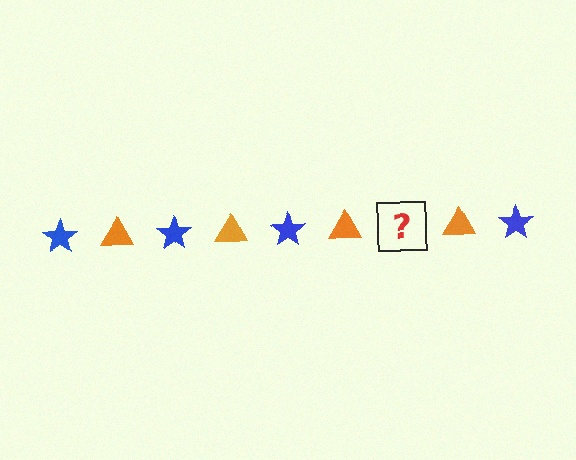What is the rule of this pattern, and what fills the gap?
The rule is that the pattern alternates between blue star and orange triangle. The gap should be filled with a blue star.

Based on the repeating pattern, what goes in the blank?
The blank should be a blue star.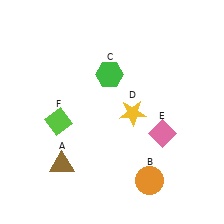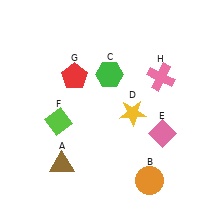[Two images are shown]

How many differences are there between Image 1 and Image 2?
There are 2 differences between the two images.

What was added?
A red pentagon (G), a pink cross (H) were added in Image 2.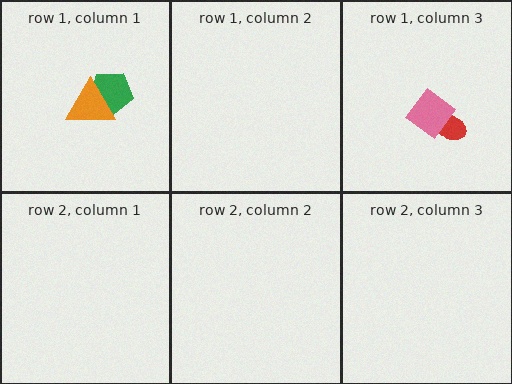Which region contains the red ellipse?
The row 1, column 3 region.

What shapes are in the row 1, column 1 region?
The green pentagon, the orange triangle.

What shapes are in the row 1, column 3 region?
The red ellipse, the pink diamond.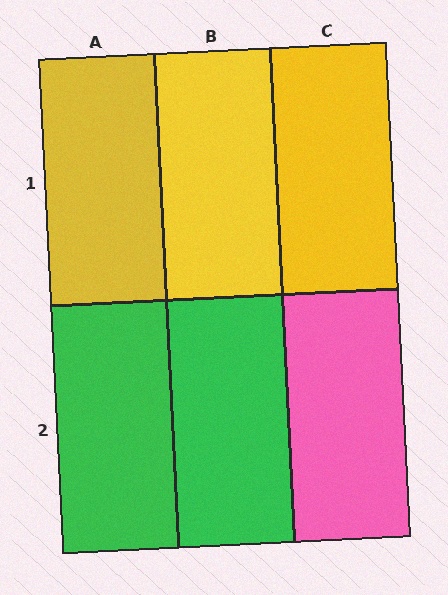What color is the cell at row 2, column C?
Pink.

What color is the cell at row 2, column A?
Green.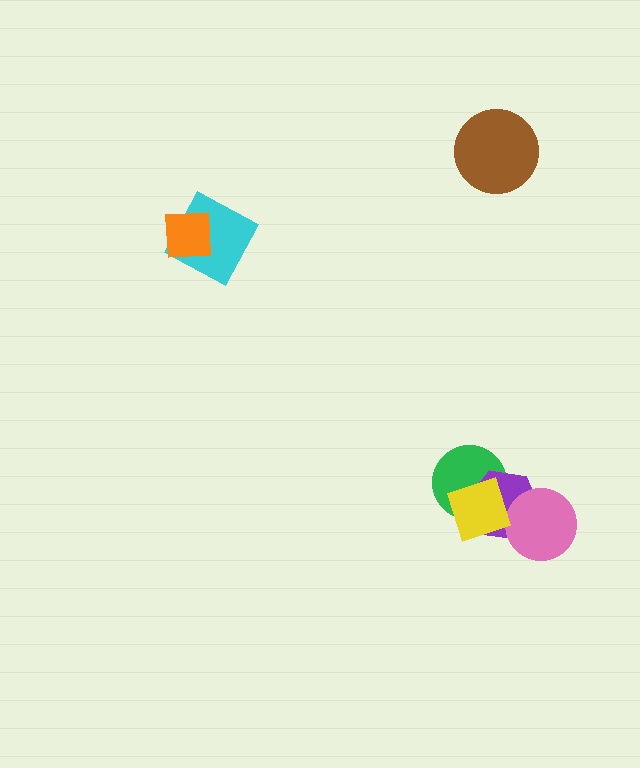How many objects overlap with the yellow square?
2 objects overlap with the yellow square.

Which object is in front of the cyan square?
The orange square is in front of the cyan square.